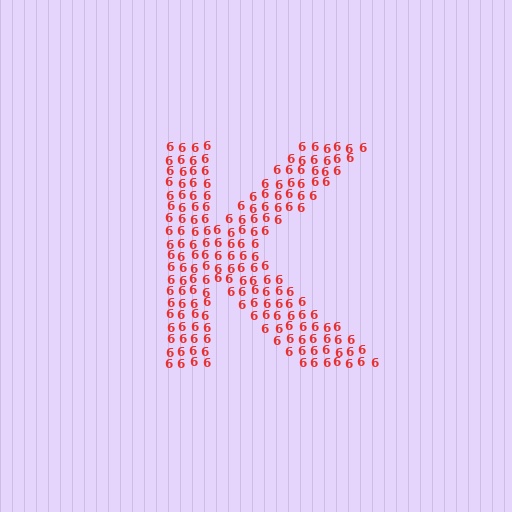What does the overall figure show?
The overall figure shows the letter K.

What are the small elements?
The small elements are digit 6's.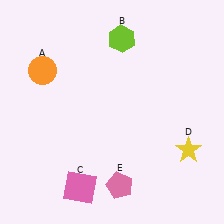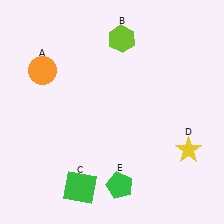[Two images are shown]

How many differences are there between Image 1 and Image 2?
There are 2 differences between the two images.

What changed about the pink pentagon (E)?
In Image 1, E is pink. In Image 2, it changed to green.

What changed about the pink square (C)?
In Image 1, C is pink. In Image 2, it changed to green.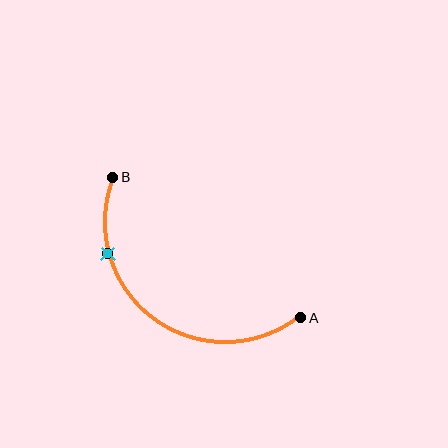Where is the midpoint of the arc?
The arc midpoint is the point on the curve farthest from the straight line joining A and B. It sits below and to the left of that line.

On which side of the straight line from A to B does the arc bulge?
The arc bulges below and to the left of the straight line connecting A and B.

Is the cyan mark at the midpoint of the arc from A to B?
No. The cyan mark lies on the arc but is closer to endpoint B. The arc midpoint would be at the point on the curve equidistant along the arc from both A and B.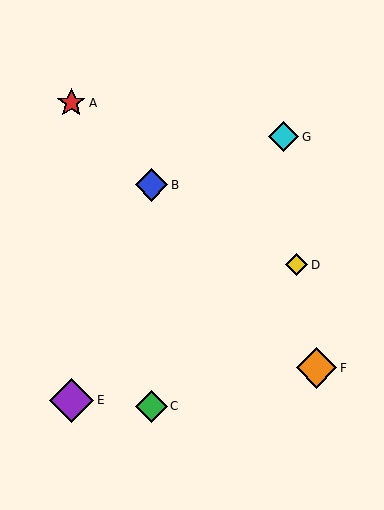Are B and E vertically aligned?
No, B is at x≈151 and E is at x≈72.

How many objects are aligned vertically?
2 objects (B, C) are aligned vertically.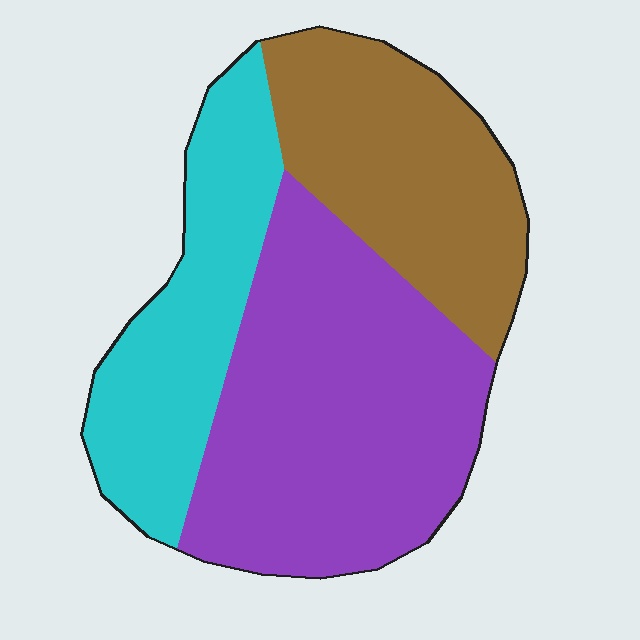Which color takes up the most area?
Purple, at roughly 45%.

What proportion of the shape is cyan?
Cyan covers about 25% of the shape.